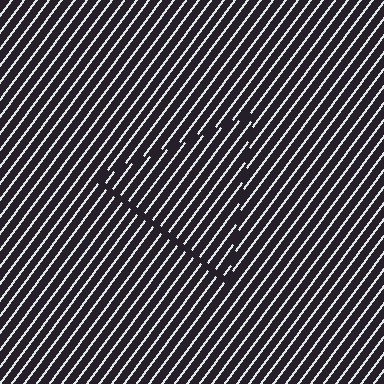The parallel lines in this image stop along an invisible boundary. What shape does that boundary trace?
An illusory triangle. The interior of the shape contains the same grating, shifted by half a period — the contour is defined by the phase discontinuity where line-ends from the inner and outer gratings abut.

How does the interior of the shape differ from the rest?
The interior of the shape contains the same grating, shifted by half a period — the contour is defined by the phase discontinuity where line-ends from the inner and outer gratings abut.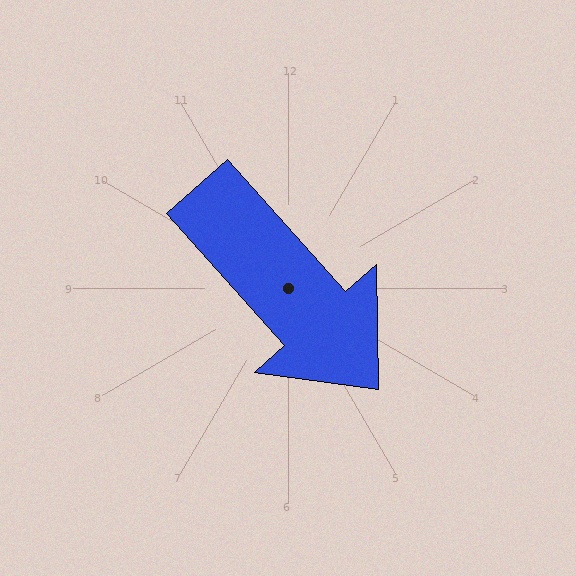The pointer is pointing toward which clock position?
Roughly 5 o'clock.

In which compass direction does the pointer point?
Southeast.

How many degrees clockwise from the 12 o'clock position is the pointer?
Approximately 138 degrees.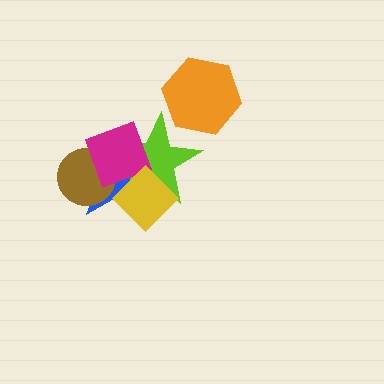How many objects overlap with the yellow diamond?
3 objects overlap with the yellow diamond.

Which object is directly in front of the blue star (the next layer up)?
The lime star is directly in front of the blue star.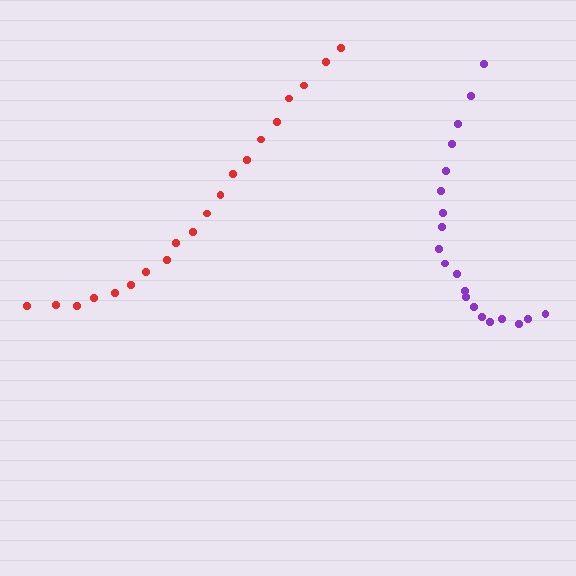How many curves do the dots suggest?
There are 2 distinct paths.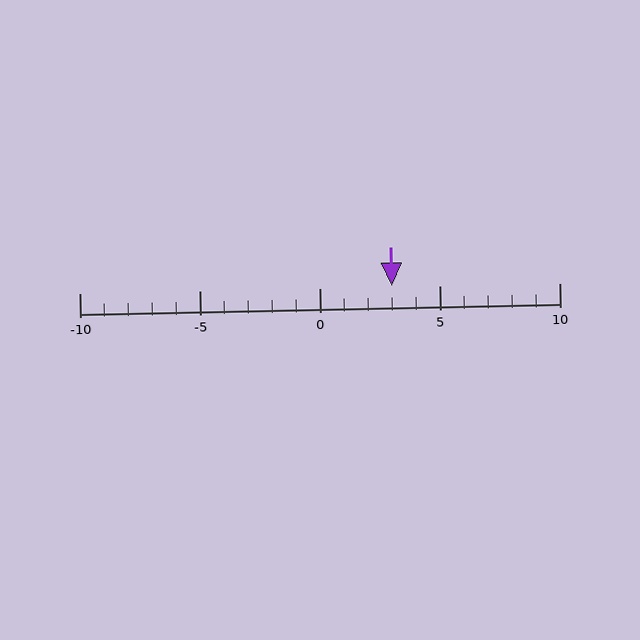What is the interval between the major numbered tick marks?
The major tick marks are spaced 5 units apart.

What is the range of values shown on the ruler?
The ruler shows values from -10 to 10.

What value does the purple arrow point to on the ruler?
The purple arrow points to approximately 3.